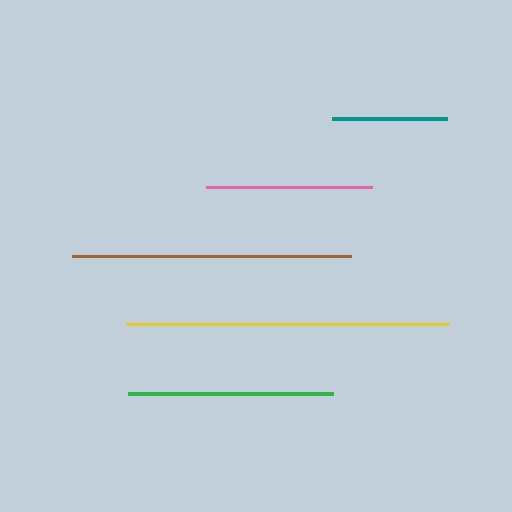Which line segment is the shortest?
The teal line is the shortest at approximately 115 pixels.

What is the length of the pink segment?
The pink segment is approximately 166 pixels long.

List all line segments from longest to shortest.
From longest to shortest: yellow, brown, green, pink, teal.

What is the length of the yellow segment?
The yellow segment is approximately 323 pixels long.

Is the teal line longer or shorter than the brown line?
The brown line is longer than the teal line.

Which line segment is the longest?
The yellow line is the longest at approximately 323 pixels.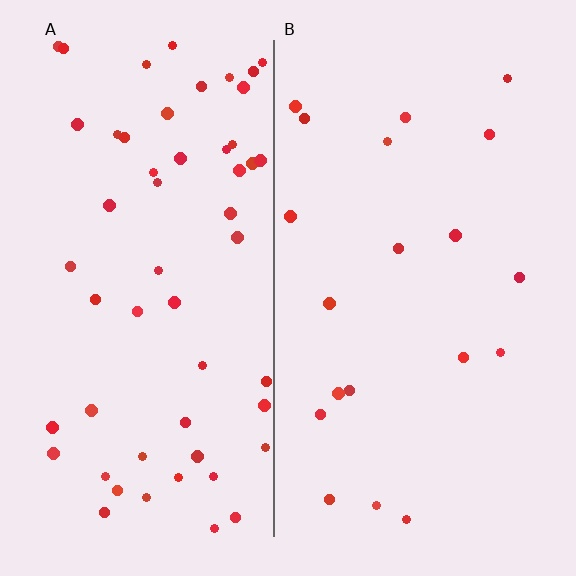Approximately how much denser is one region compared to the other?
Approximately 2.8× — region A over region B.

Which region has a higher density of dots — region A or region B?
A (the left).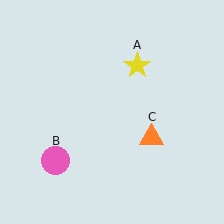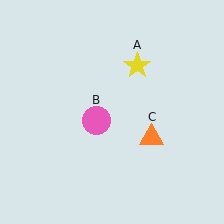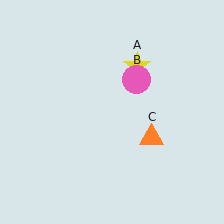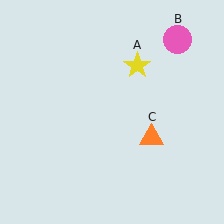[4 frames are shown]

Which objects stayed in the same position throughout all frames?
Yellow star (object A) and orange triangle (object C) remained stationary.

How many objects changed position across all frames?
1 object changed position: pink circle (object B).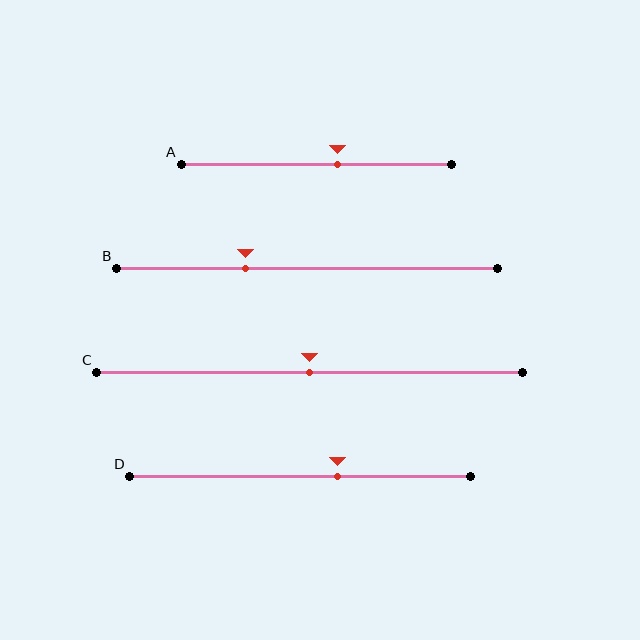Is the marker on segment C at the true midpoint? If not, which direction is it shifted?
Yes, the marker on segment C is at the true midpoint.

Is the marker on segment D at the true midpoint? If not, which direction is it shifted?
No, the marker on segment D is shifted to the right by about 11% of the segment length.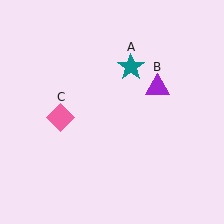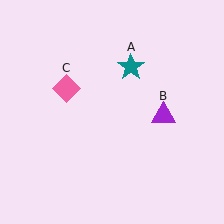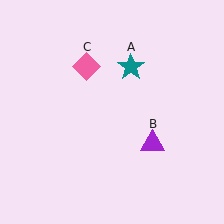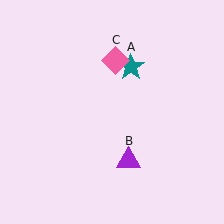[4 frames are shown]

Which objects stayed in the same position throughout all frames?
Teal star (object A) remained stationary.